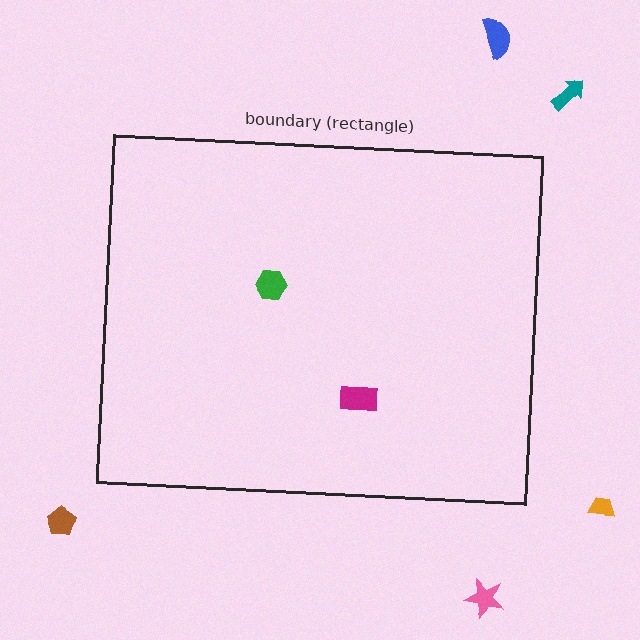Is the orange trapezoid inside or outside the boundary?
Outside.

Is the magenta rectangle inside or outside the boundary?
Inside.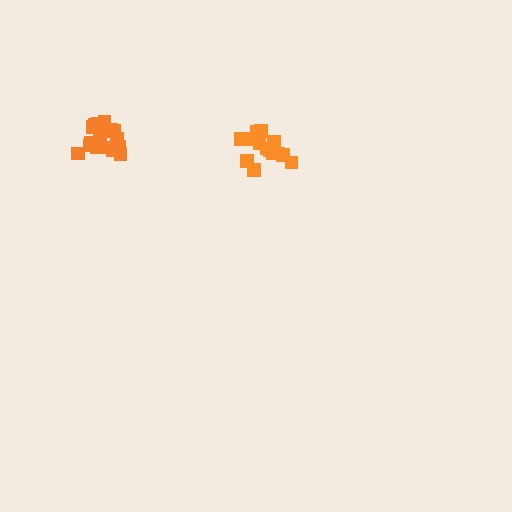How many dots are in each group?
Group 1: 14 dots, Group 2: 16 dots (30 total).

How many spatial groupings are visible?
There are 2 spatial groupings.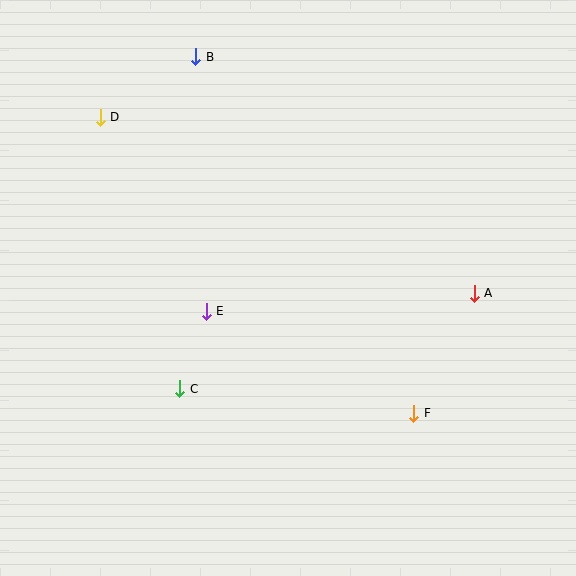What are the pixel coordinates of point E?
Point E is at (206, 311).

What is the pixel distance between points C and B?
The distance between C and B is 333 pixels.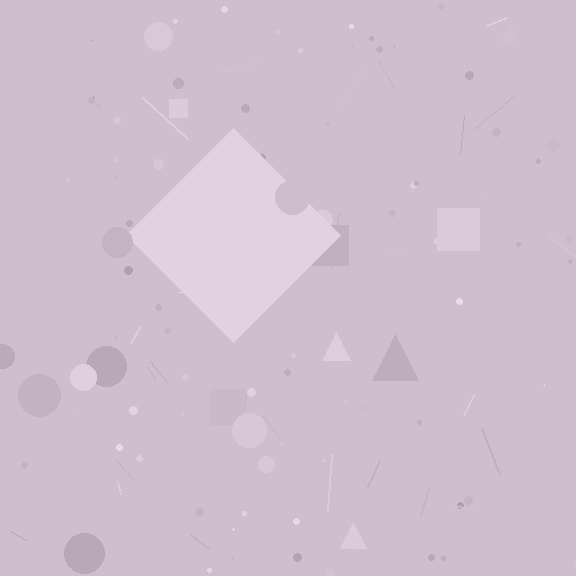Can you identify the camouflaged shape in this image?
The camouflaged shape is a diamond.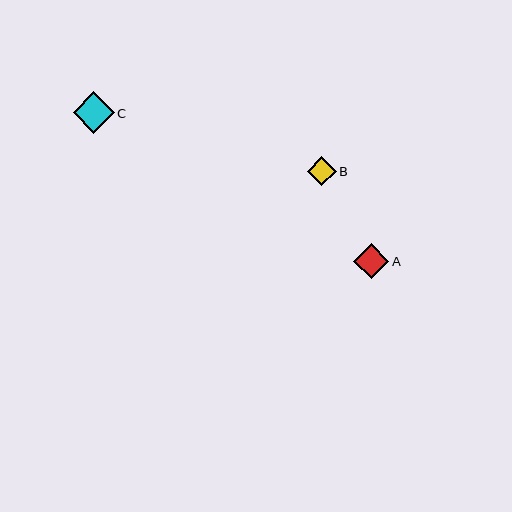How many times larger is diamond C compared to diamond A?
Diamond C is approximately 1.2 times the size of diamond A.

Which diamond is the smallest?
Diamond B is the smallest with a size of approximately 29 pixels.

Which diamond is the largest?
Diamond C is the largest with a size of approximately 41 pixels.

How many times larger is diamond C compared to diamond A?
Diamond C is approximately 1.2 times the size of diamond A.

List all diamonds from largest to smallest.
From largest to smallest: C, A, B.